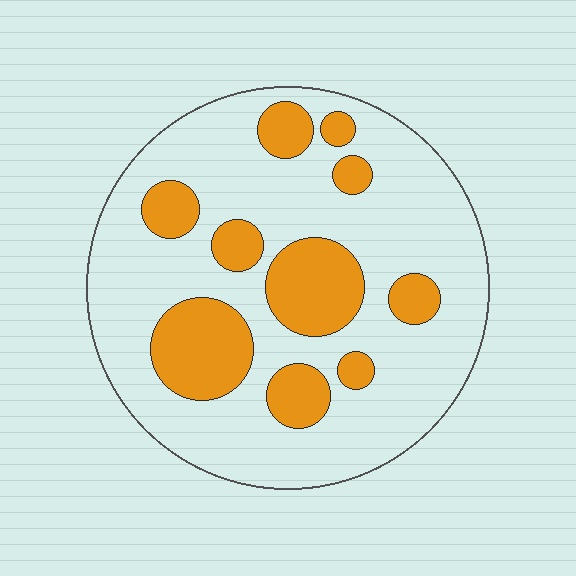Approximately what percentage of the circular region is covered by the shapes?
Approximately 25%.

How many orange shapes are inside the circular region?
10.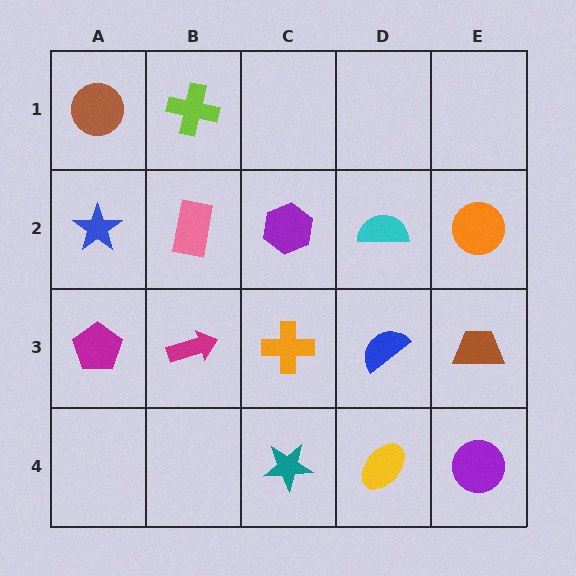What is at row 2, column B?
A pink rectangle.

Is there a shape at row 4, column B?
No, that cell is empty.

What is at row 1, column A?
A brown circle.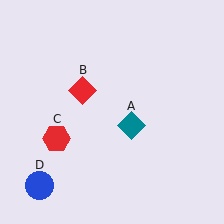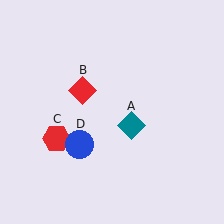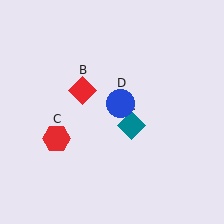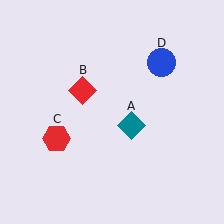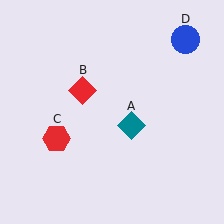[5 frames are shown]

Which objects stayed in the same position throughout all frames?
Teal diamond (object A) and red diamond (object B) and red hexagon (object C) remained stationary.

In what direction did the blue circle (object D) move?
The blue circle (object D) moved up and to the right.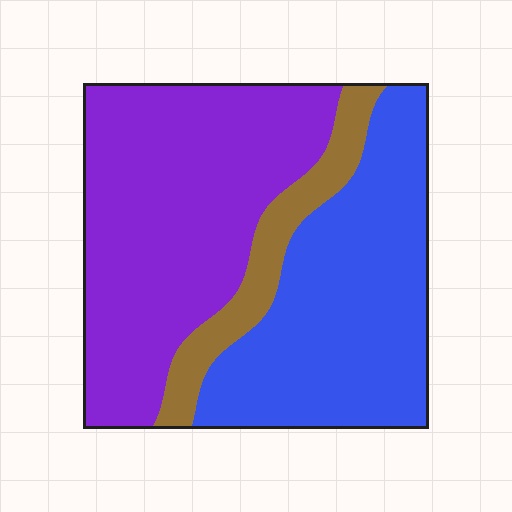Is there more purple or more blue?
Purple.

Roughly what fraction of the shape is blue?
Blue covers roughly 40% of the shape.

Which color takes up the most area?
Purple, at roughly 50%.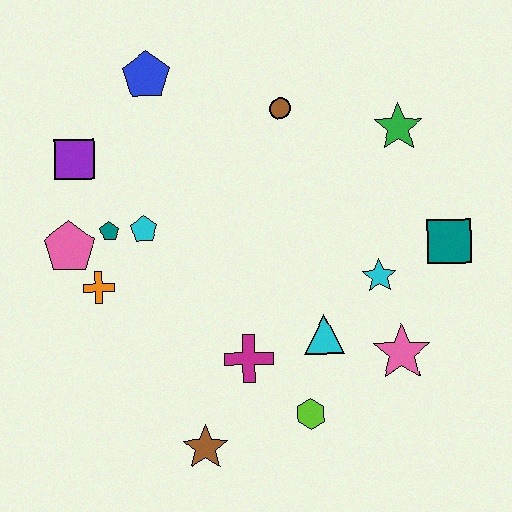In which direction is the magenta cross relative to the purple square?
The magenta cross is below the purple square.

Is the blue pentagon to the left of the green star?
Yes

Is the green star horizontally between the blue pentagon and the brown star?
No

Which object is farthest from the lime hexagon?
The blue pentagon is farthest from the lime hexagon.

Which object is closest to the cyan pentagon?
The teal pentagon is closest to the cyan pentagon.